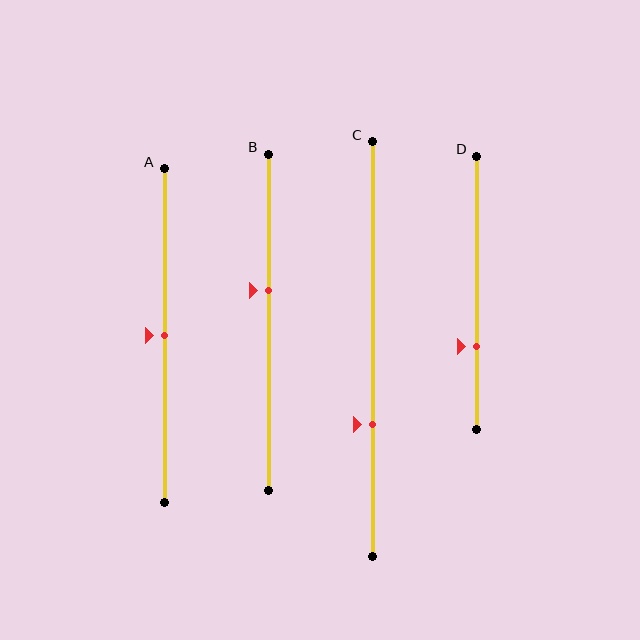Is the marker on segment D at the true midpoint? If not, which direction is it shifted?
No, the marker on segment D is shifted downward by about 20% of the segment length.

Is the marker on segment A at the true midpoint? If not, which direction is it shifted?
Yes, the marker on segment A is at the true midpoint.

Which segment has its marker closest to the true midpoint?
Segment A has its marker closest to the true midpoint.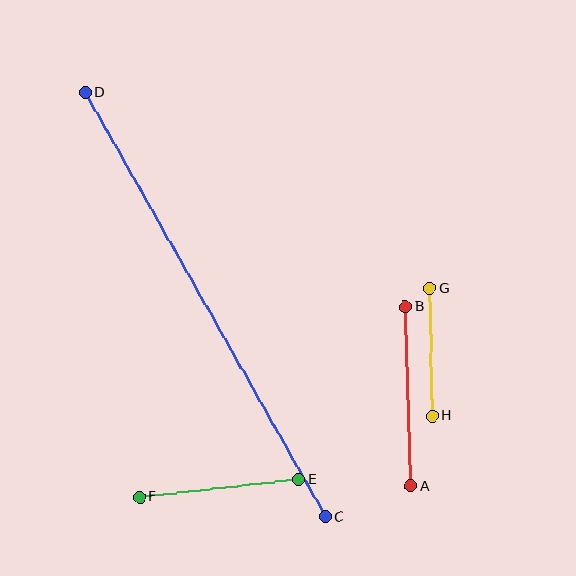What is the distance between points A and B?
The distance is approximately 179 pixels.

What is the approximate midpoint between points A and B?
The midpoint is at approximately (408, 397) pixels.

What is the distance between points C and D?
The distance is approximately 487 pixels.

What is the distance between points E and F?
The distance is approximately 160 pixels.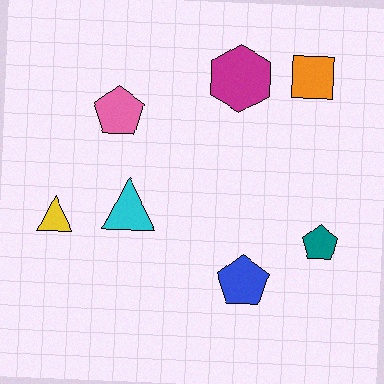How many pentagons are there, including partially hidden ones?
There are 3 pentagons.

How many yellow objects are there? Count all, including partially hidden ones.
There is 1 yellow object.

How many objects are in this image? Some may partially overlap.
There are 7 objects.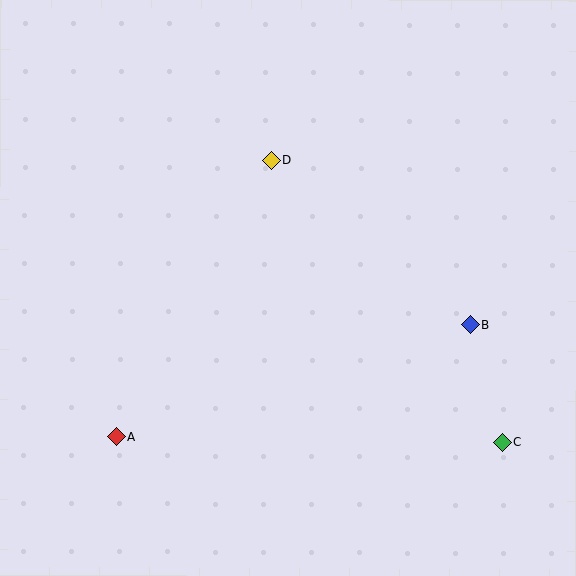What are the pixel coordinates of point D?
Point D is at (271, 160).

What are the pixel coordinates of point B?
Point B is at (470, 325).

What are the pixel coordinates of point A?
Point A is at (117, 437).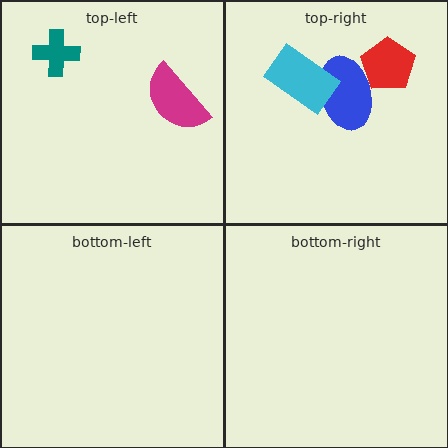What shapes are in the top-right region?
The blue ellipse, the red pentagon, the cyan rectangle.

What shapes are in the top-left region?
The magenta semicircle, the teal cross.